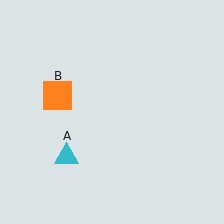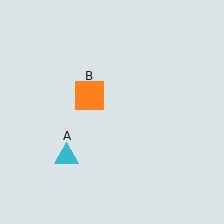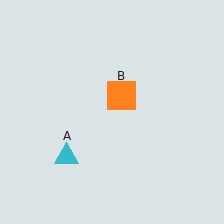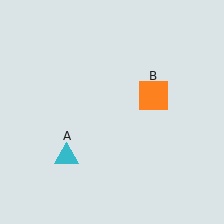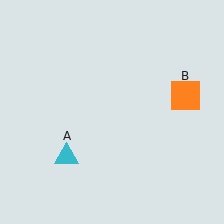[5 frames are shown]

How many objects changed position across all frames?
1 object changed position: orange square (object B).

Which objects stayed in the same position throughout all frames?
Cyan triangle (object A) remained stationary.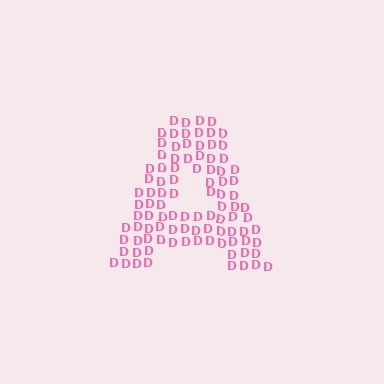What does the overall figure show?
The overall figure shows the letter A.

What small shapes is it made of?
It is made of small letter D's.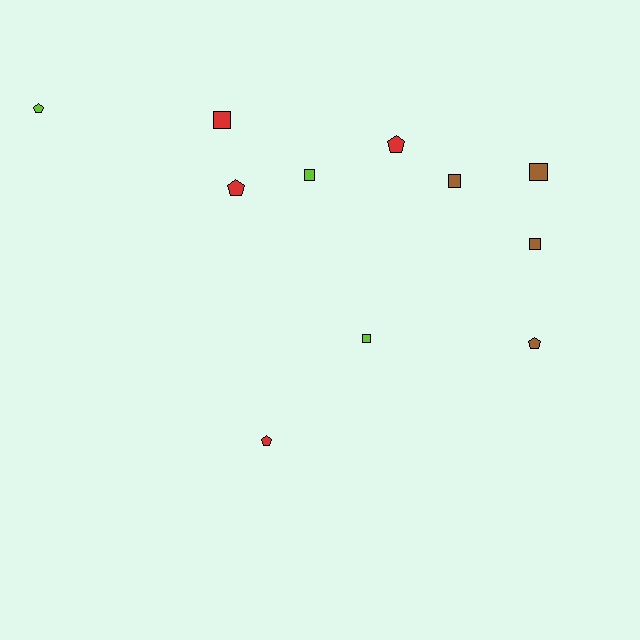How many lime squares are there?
There are 2 lime squares.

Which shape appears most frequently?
Square, with 6 objects.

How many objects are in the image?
There are 11 objects.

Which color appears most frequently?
Brown, with 4 objects.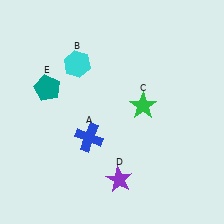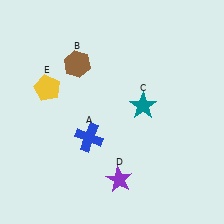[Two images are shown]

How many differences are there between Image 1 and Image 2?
There are 3 differences between the two images.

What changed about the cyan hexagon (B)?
In Image 1, B is cyan. In Image 2, it changed to brown.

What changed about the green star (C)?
In Image 1, C is green. In Image 2, it changed to teal.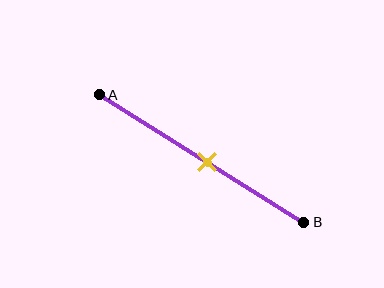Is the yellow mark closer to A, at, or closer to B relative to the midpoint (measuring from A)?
The yellow mark is approximately at the midpoint of segment AB.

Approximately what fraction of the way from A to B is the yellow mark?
The yellow mark is approximately 55% of the way from A to B.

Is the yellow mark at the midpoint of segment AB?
Yes, the mark is approximately at the midpoint.